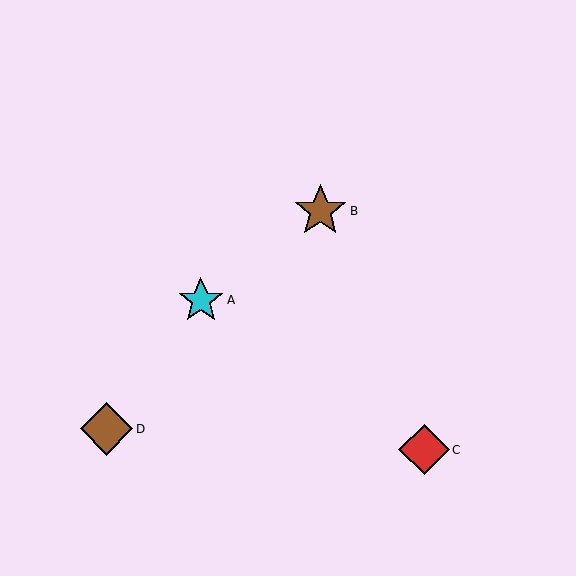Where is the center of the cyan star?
The center of the cyan star is at (201, 300).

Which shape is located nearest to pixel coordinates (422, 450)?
The red diamond (labeled C) at (424, 450) is nearest to that location.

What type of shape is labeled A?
Shape A is a cyan star.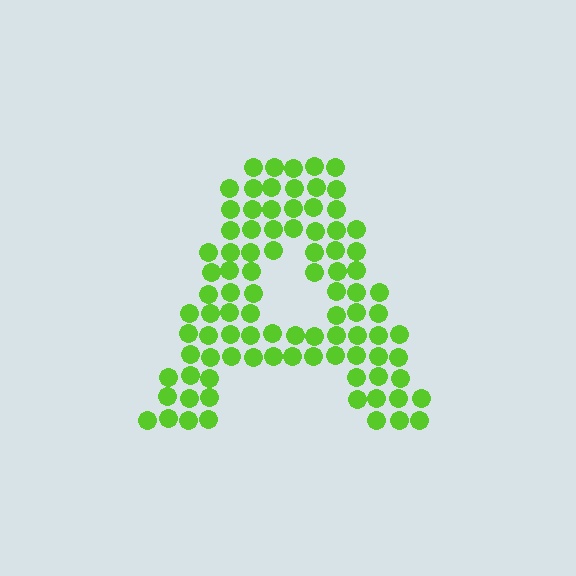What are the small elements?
The small elements are circles.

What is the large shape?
The large shape is the letter A.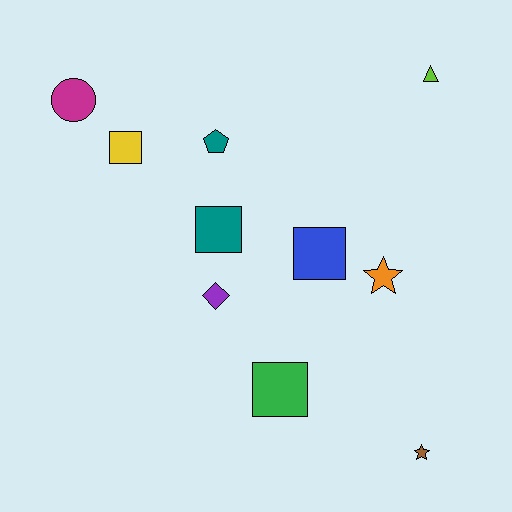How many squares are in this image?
There are 4 squares.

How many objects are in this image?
There are 10 objects.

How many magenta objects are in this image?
There is 1 magenta object.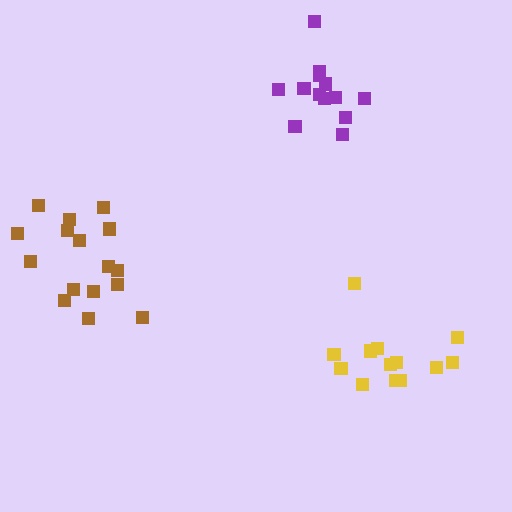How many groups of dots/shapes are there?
There are 3 groups.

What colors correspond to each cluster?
The clusters are colored: purple, yellow, brown.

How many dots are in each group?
Group 1: 13 dots, Group 2: 13 dots, Group 3: 16 dots (42 total).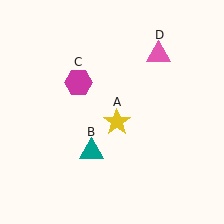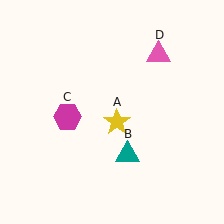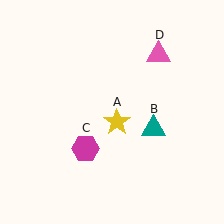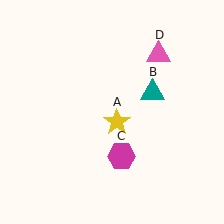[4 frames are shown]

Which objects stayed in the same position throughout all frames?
Yellow star (object A) and pink triangle (object D) remained stationary.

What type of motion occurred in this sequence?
The teal triangle (object B), magenta hexagon (object C) rotated counterclockwise around the center of the scene.